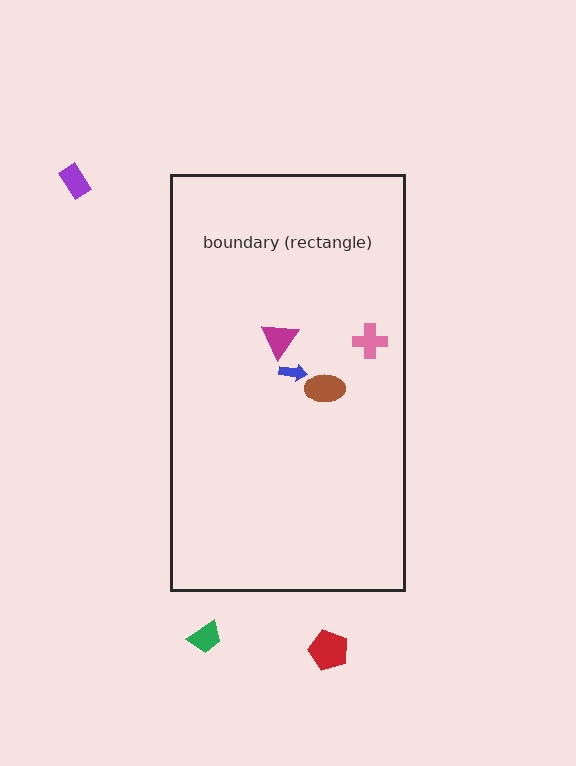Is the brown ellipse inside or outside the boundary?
Inside.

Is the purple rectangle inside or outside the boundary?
Outside.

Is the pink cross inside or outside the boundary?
Inside.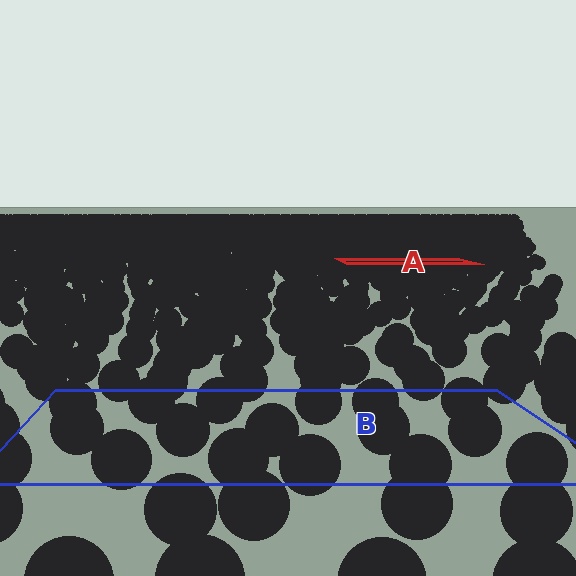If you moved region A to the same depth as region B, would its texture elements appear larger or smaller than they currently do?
They would appear larger. At a closer depth, the same texture elements are projected at a bigger on-screen size.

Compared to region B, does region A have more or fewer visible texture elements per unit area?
Region A has more texture elements per unit area — they are packed more densely because it is farther away.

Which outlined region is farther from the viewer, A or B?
Region A is farther from the viewer — the texture elements inside it appear smaller and more densely packed.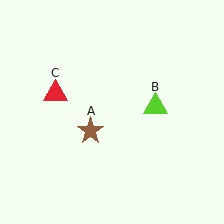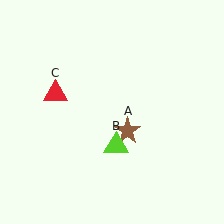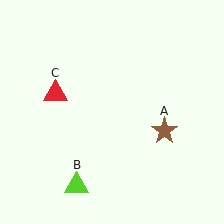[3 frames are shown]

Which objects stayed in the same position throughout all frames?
Red triangle (object C) remained stationary.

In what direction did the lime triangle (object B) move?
The lime triangle (object B) moved down and to the left.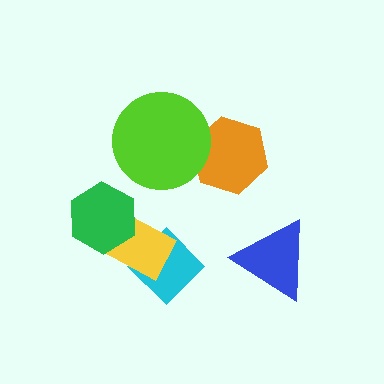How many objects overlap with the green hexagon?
1 object overlaps with the green hexagon.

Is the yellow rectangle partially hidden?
Yes, it is partially covered by another shape.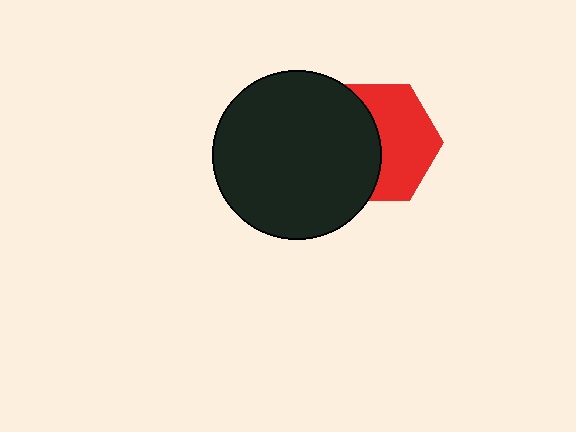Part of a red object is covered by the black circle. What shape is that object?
It is a hexagon.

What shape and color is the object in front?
The object in front is a black circle.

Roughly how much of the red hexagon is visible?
About half of it is visible (roughly 53%).